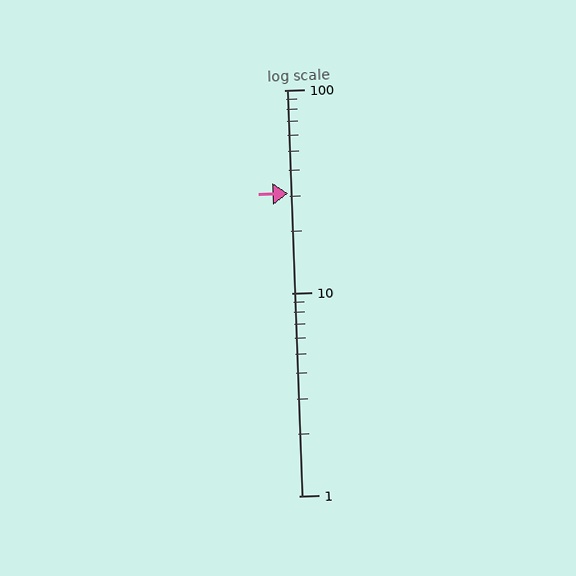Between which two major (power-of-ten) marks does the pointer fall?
The pointer is between 10 and 100.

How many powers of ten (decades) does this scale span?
The scale spans 2 decades, from 1 to 100.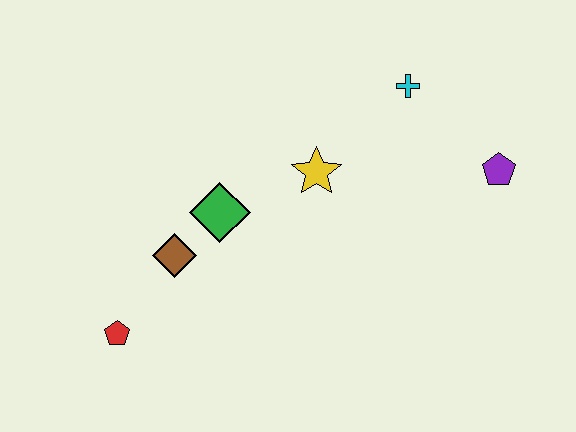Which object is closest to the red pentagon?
The brown diamond is closest to the red pentagon.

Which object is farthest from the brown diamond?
The purple pentagon is farthest from the brown diamond.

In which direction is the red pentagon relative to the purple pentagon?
The red pentagon is to the left of the purple pentagon.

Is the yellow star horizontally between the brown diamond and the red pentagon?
No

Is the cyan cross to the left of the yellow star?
No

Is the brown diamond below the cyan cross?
Yes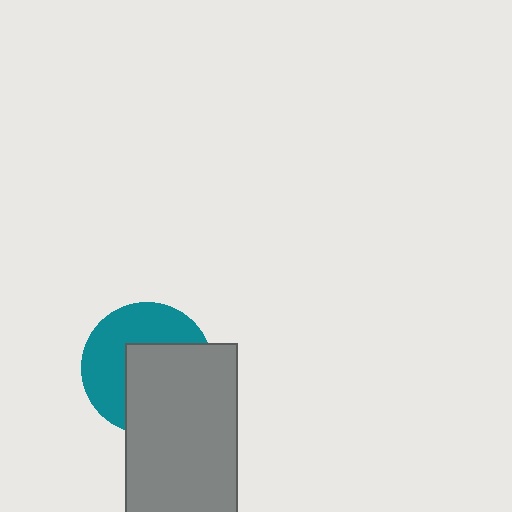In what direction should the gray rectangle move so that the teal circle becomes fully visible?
The gray rectangle should move toward the lower-right. That is the shortest direction to clear the overlap and leave the teal circle fully visible.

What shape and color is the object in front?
The object in front is a gray rectangle.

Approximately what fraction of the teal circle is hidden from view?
Roughly 51% of the teal circle is hidden behind the gray rectangle.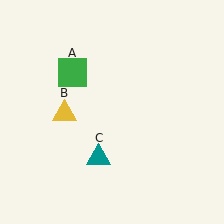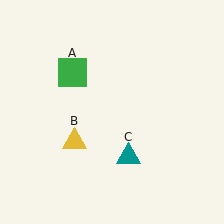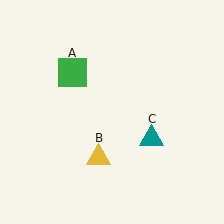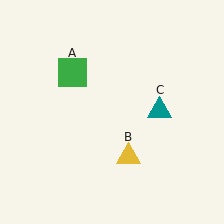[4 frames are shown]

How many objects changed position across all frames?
2 objects changed position: yellow triangle (object B), teal triangle (object C).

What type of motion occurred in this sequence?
The yellow triangle (object B), teal triangle (object C) rotated counterclockwise around the center of the scene.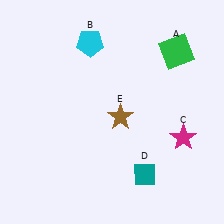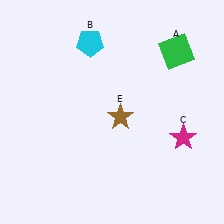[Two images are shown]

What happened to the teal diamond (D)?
The teal diamond (D) was removed in Image 2. It was in the bottom-right area of Image 1.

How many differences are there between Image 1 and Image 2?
There is 1 difference between the two images.